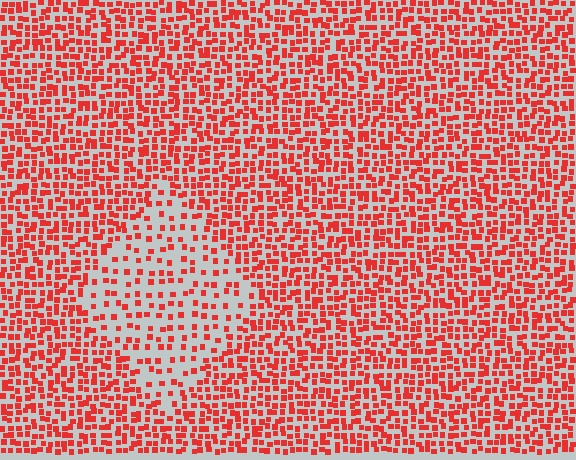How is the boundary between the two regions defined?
The boundary is defined by a change in element density (approximately 2.1x ratio). All elements are the same color, size, and shape.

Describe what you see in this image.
The image contains small red elements arranged at two different densities. A diamond-shaped region is visible where the elements are less densely packed than the surrounding area.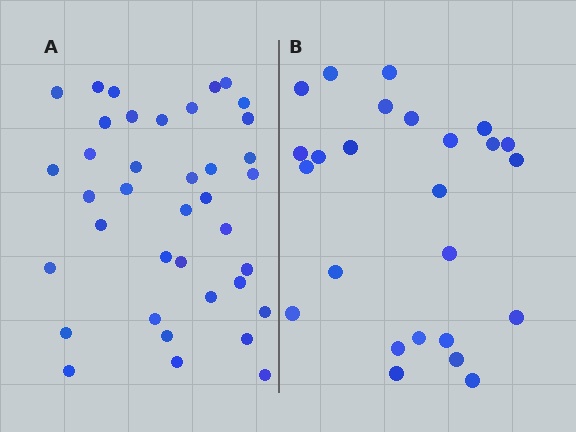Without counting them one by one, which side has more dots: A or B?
Region A (the left region) has more dots.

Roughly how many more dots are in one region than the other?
Region A has approximately 15 more dots than region B.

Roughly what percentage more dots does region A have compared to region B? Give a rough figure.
About 50% more.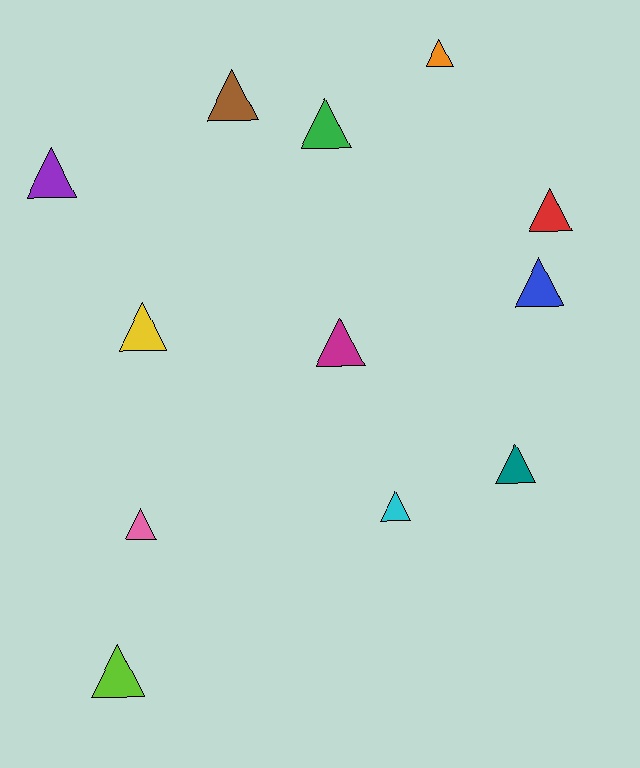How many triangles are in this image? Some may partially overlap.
There are 12 triangles.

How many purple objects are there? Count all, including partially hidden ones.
There is 1 purple object.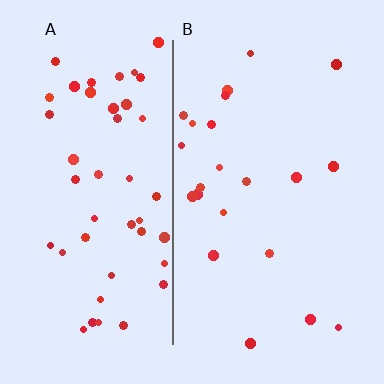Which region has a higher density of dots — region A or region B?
A (the left).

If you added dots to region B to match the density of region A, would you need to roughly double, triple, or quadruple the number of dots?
Approximately double.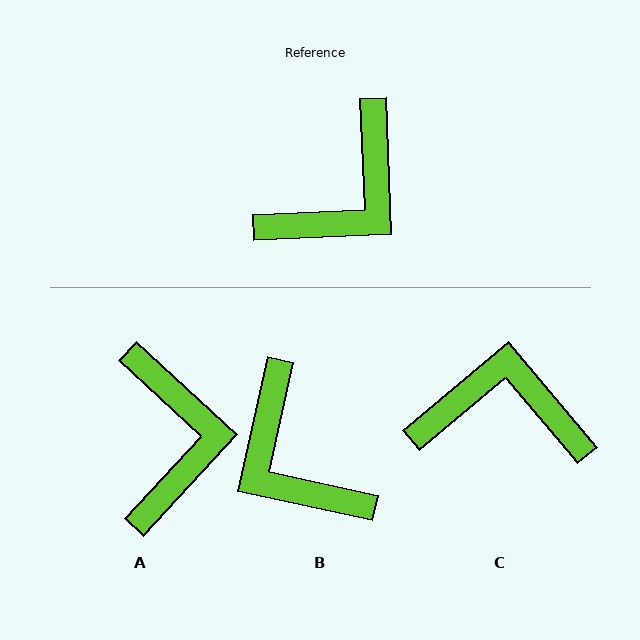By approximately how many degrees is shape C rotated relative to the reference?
Approximately 128 degrees counter-clockwise.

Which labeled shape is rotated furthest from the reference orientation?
C, about 128 degrees away.